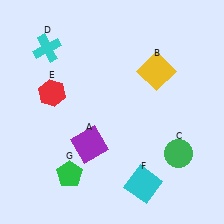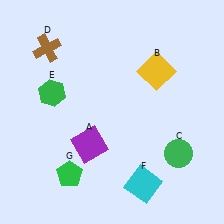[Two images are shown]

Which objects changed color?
D changed from cyan to brown. E changed from red to green.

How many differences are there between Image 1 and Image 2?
There are 2 differences between the two images.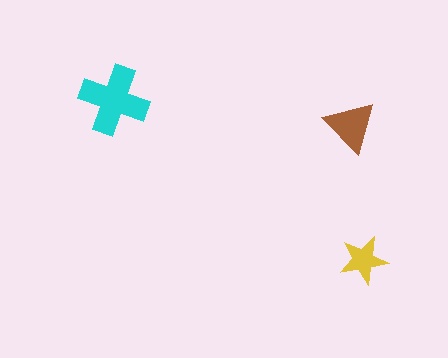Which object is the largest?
The cyan cross.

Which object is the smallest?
The yellow star.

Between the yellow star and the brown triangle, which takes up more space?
The brown triangle.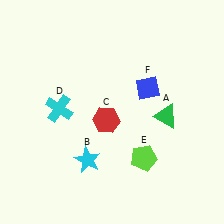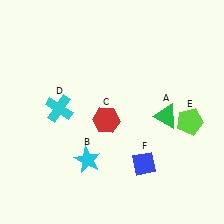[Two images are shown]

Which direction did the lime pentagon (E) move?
The lime pentagon (E) moved right.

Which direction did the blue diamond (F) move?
The blue diamond (F) moved down.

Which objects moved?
The objects that moved are: the lime pentagon (E), the blue diamond (F).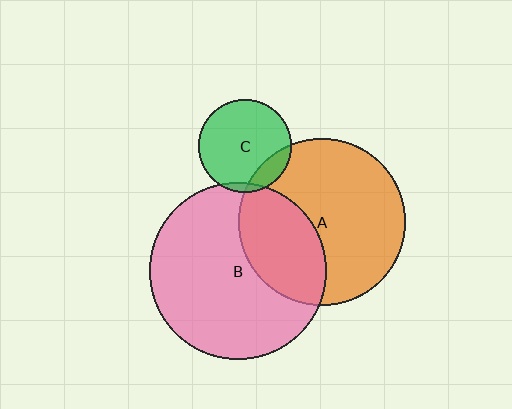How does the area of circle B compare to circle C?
Approximately 3.6 times.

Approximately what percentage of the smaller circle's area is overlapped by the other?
Approximately 35%.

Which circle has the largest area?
Circle B (pink).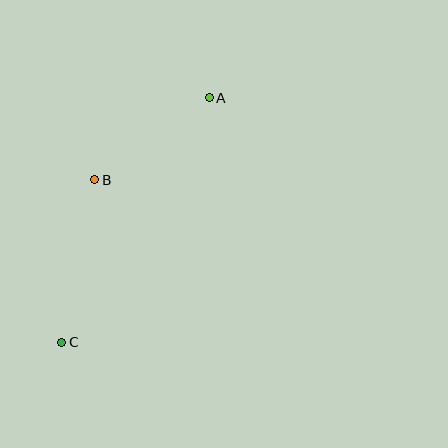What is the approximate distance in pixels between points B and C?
The distance between B and C is approximately 166 pixels.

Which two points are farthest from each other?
Points A and C are farthest from each other.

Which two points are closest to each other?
Points A and B are closest to each other.